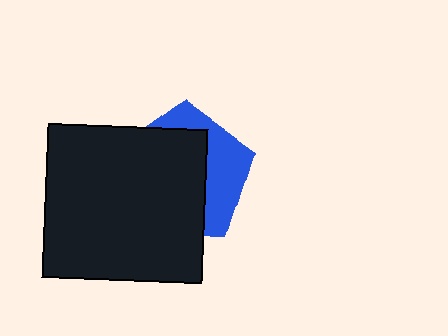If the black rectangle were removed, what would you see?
You would see the complete blue pentagon.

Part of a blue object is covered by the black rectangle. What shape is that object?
It is a pentagon.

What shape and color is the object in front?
The object in front is a black rectangle.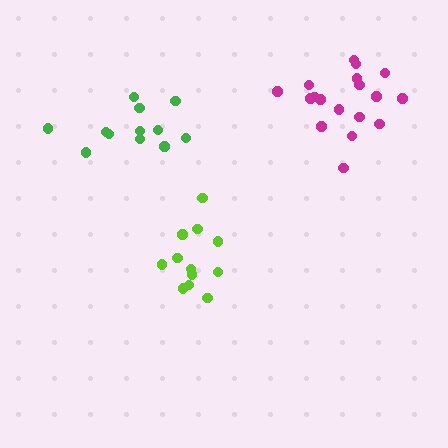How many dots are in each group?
Group 1: 18 dots, Group 2: 12 dots, Group 3: 12 dots (42 total).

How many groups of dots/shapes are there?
There are 3 groups.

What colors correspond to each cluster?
The clusters are colored: magenta, green, lime.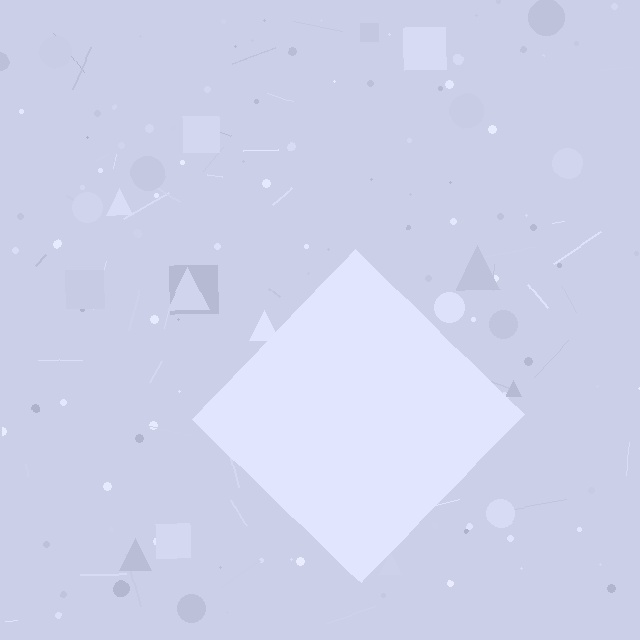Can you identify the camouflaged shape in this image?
The camouflaged shape is a diamond.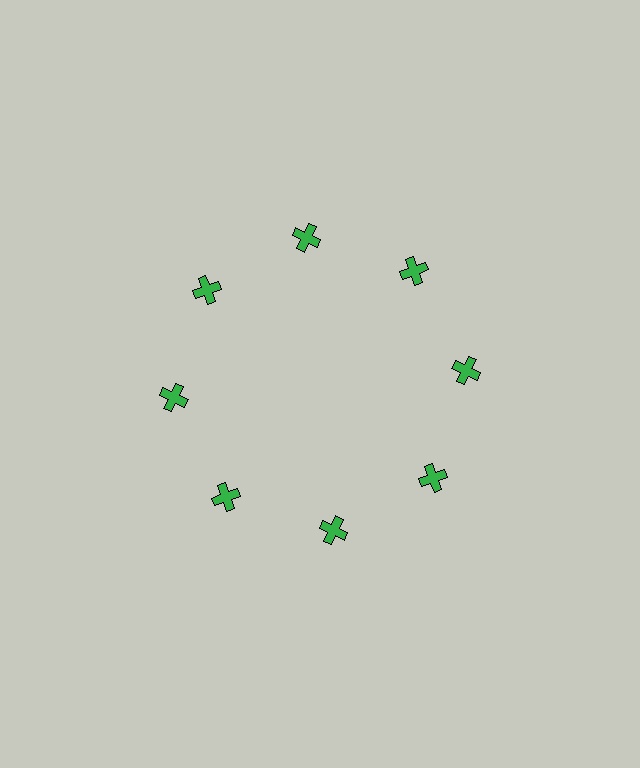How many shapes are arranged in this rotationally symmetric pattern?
There are 8 shapes, arranged in 8 groups of 1.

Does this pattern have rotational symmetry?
Yes, this pattern has 8-fold rotational symmetry. It looks the same after rotating 45 degrees around the center.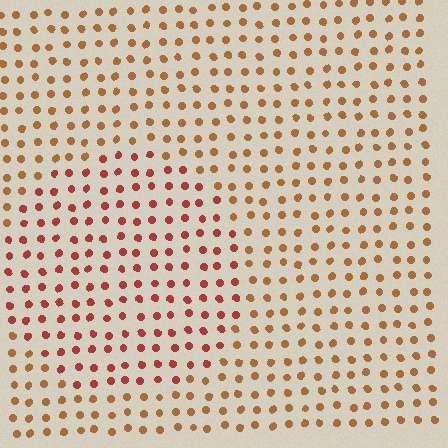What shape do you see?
I see a circle.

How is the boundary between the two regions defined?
The boundary is defined purely by a slight shift in hue (about 28 degrees). Spacing, size, and orientation are identical on both sides.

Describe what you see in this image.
The image is filled with small brown elements in a uniform arrangement. A circle-shaped region is visible where the elements are tinted to a slightly different hue, forming a subtle color boundary.